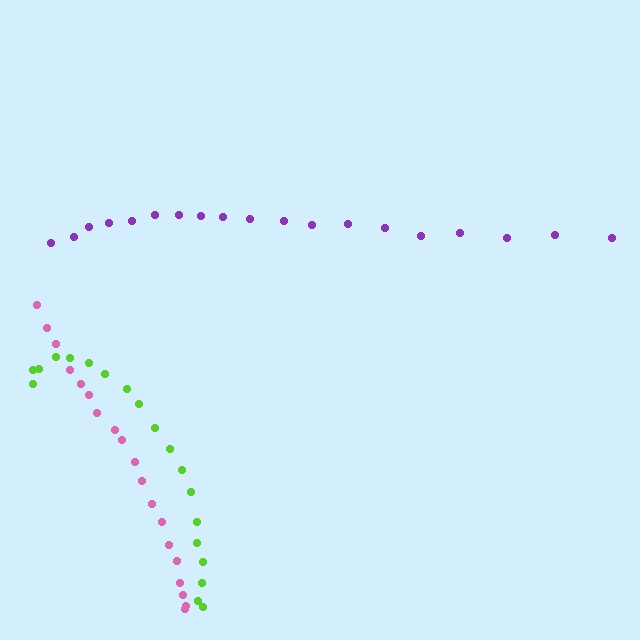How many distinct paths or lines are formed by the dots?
There are 3 distinct paths.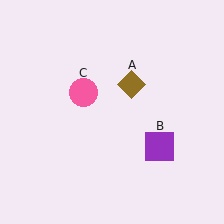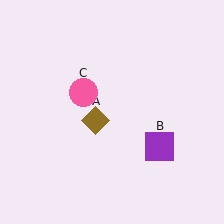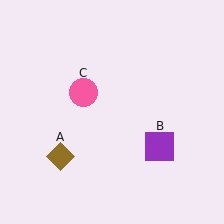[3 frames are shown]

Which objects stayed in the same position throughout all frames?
Purple square (object B) and pink circle (object C) remained stationary.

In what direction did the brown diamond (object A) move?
The brown diamond (object A) moved down and to the left.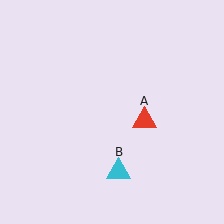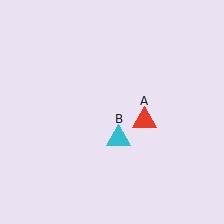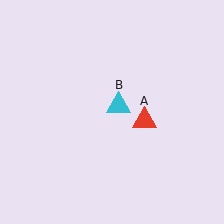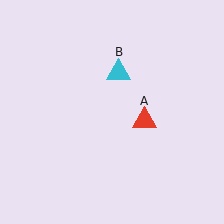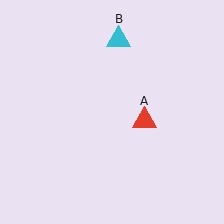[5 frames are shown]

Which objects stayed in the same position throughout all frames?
Red triangle (object A) remained stationary.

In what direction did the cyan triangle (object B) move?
The cyan triangle (object B) moved up.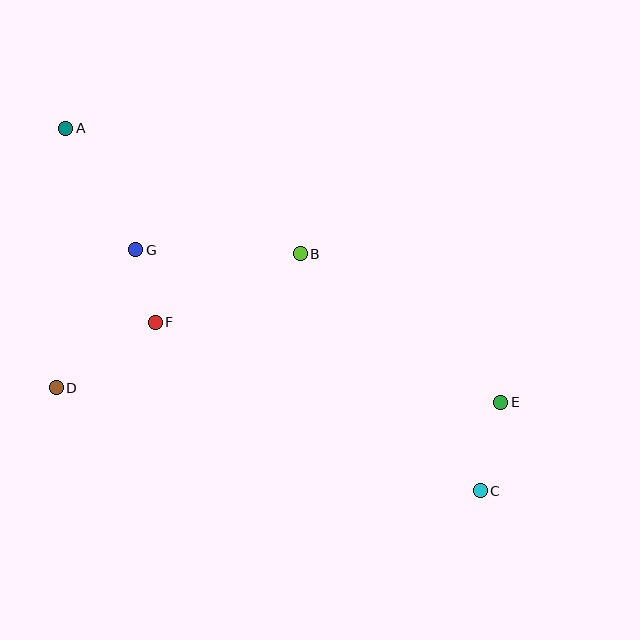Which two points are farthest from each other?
Points A and C are farthest from each other.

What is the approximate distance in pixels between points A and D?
The distance between A and D is approximately 260 pixels.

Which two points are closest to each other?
Points F and G are closest to each other.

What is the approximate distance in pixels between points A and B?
The distance between A and B is approximately 266 pixels.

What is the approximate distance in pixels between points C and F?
The distance between C and F is approximately 366 pixels.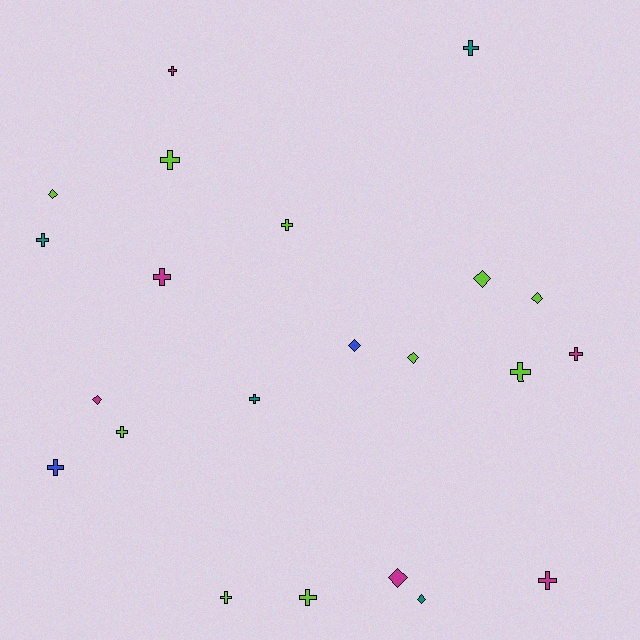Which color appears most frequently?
Lime, with 10 objects.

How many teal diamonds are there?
There is 1 teal diamond.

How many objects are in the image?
There are 22 objects.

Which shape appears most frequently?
Cross, with 14 objects.